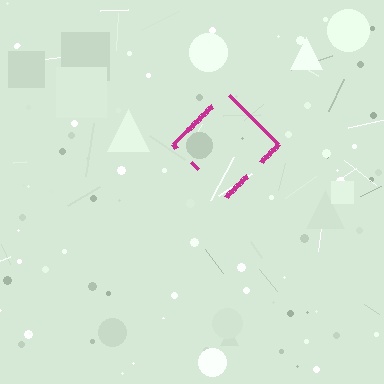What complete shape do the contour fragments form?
The contour fragments form a diamond.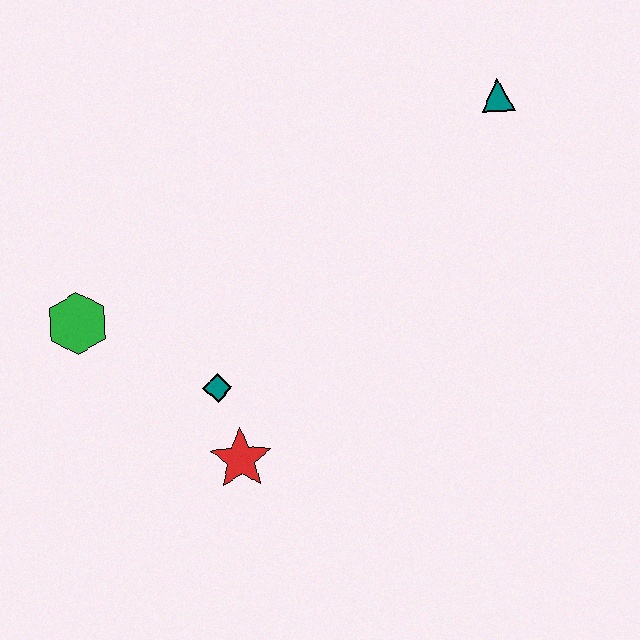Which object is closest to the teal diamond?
The red star is closest to the teal diamond.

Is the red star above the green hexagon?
No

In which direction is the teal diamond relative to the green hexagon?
The teal diamond is to the right of the green hexagon.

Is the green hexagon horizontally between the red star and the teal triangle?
No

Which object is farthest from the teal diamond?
The teal triangle is farthest from the teal diamond.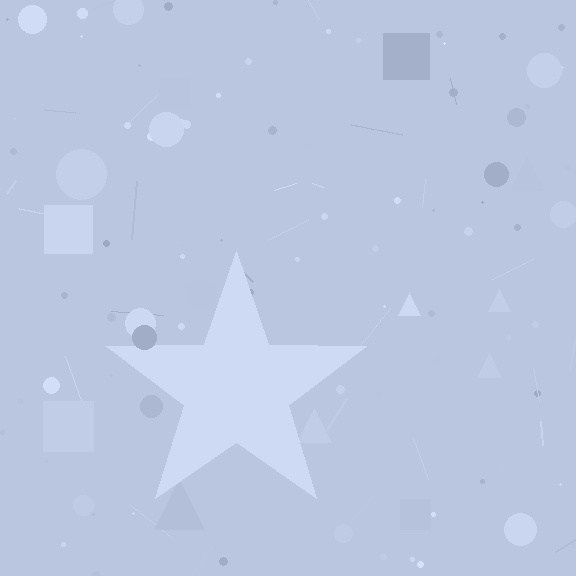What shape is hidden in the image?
A star is hidden in the image.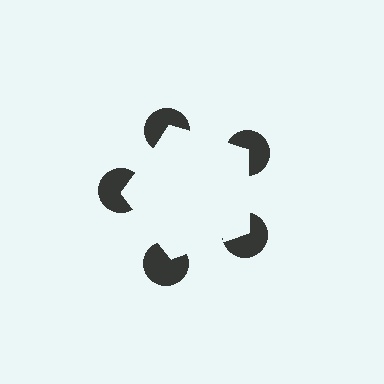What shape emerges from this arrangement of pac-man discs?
An illusory pentagon — its edges are inferred from the aligned wedge cuts in the pac-man discs, not physically drawn.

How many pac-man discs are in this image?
There are 5 — one at each vertex of the illusory pentagon.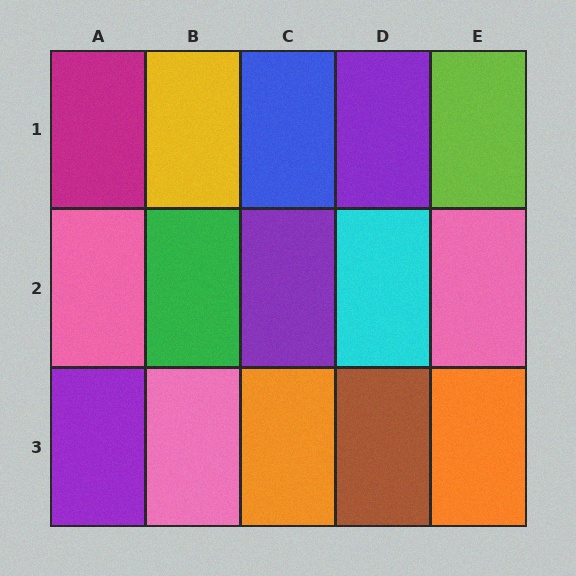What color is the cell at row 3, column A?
Purple.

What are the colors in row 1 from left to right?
Magenta, yellow, blue, purple, lime.